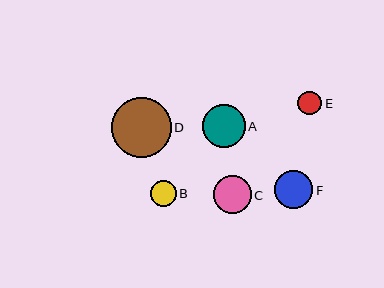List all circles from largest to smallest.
From largest to smallest: D, A, F, C, B, E.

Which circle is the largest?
Circle D is the largest with a size of approximately 60 pixels.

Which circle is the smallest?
Circle E is the smallest with a size of approximately 24 pixels.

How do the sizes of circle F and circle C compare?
Circle F and circle C are approximately the same size.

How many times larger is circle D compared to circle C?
Circle D is approximately 1.6 times the size of circle C.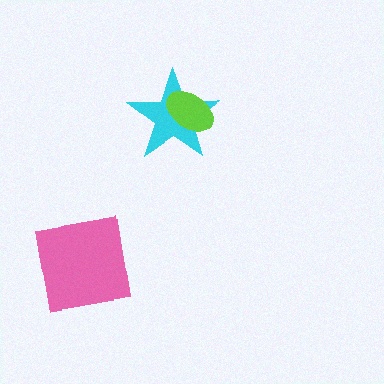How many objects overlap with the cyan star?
1 object overlaps with the cyan star.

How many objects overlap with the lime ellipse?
1 object overlaps with the lime ellipse.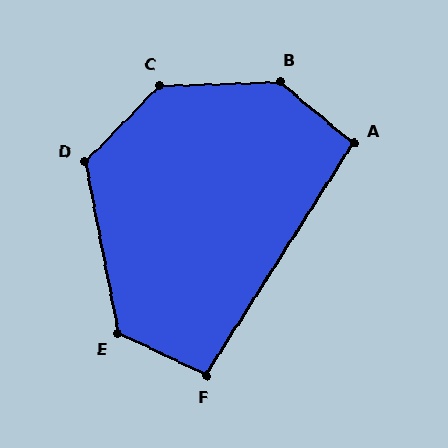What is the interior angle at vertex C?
Approximately 136 degrees (obtuse).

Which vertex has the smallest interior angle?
F, at approximately 97 degrees.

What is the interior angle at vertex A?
Approximately 98 degrees (obtuse).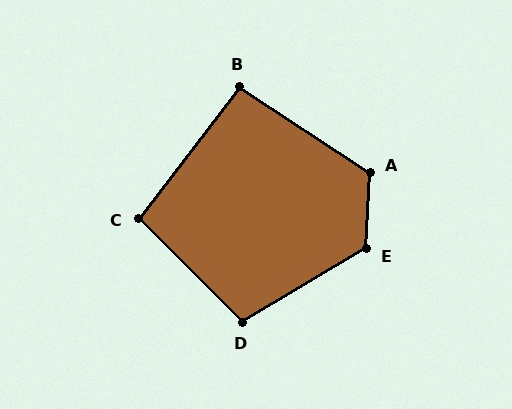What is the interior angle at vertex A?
Approximately 120 degrees (obtuse).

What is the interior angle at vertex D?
Approximately 104 degrees (obtuse).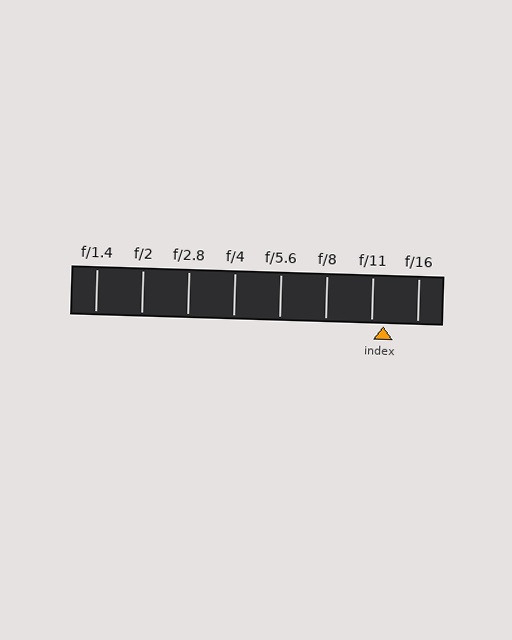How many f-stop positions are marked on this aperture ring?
There are 8 f-stop positions marked.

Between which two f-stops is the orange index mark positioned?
The index mark is between f/11 and f/16.